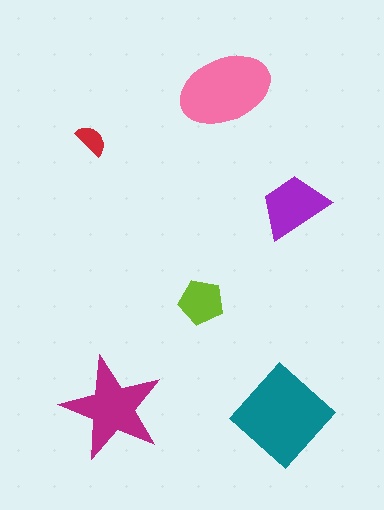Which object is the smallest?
The red semicircle.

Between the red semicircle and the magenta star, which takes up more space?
The magenta star.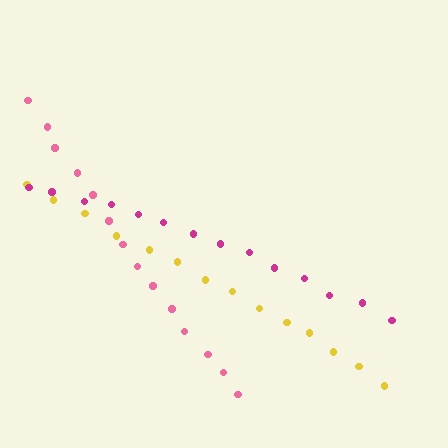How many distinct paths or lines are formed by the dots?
There are 3 distinct paths.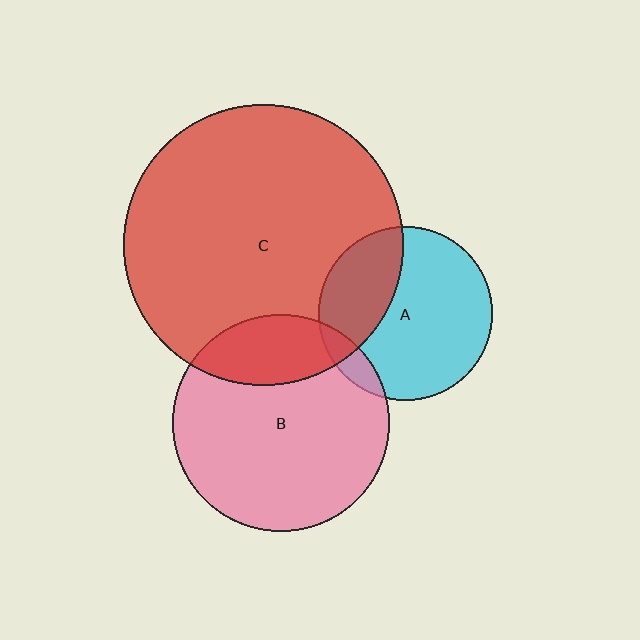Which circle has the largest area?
Circle C (red).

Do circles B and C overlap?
Yes.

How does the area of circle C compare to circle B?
Approximately 1.7 times.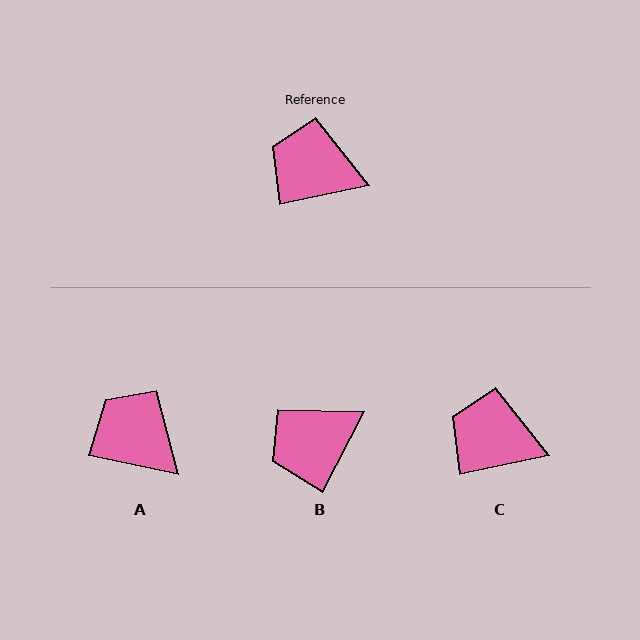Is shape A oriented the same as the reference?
No, it is off by about 24 degrees.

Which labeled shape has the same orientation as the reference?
C.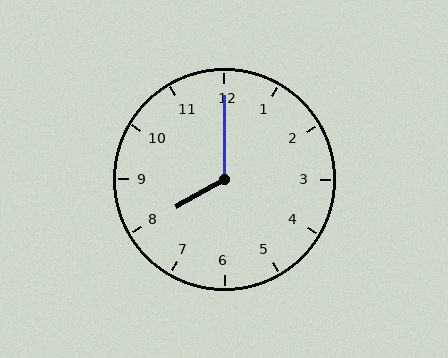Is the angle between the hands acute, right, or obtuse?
It is obtuse.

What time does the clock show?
8:00.